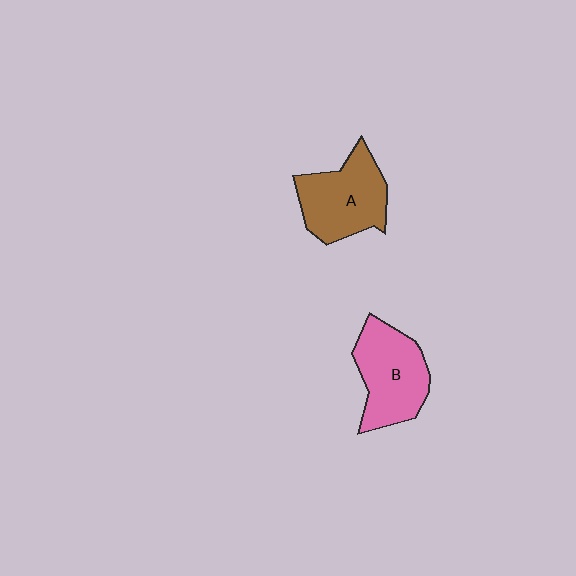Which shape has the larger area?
Shape B (pink).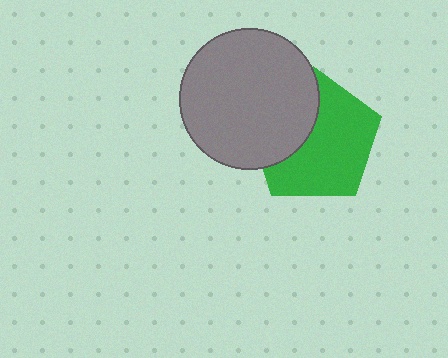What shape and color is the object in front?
The object in front is a gray circle.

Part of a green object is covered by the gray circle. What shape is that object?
It is a pentagon.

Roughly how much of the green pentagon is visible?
About half of it is visible (roughly 64%).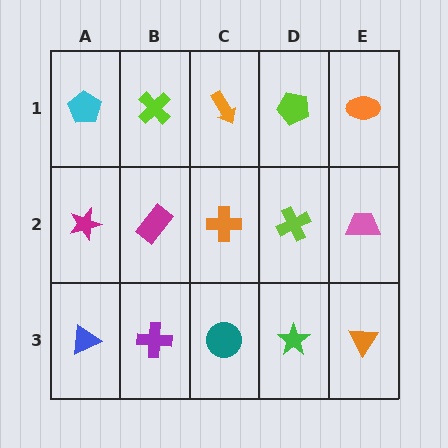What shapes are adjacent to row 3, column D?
A lime cross (row 2, column D), a teal circle (row 3, column C), an orange triangle (row 3, column E).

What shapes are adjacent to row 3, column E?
A pink trapezoid (row 2, column E), a green star (row 3, column D).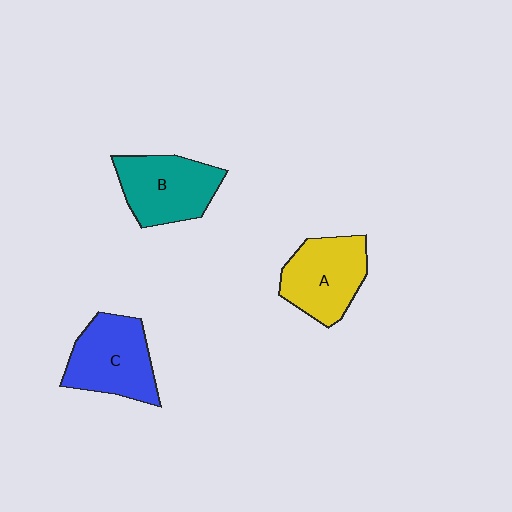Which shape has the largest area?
Shape C (blue).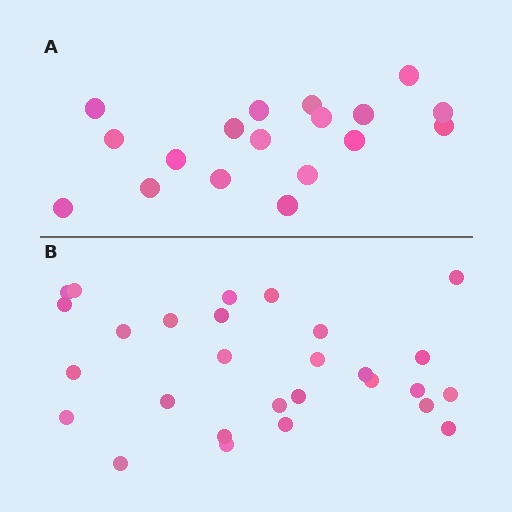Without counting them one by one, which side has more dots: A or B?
Region B (the bottom region) has more dots.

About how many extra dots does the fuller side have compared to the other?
Region B has roughly 10 or so more dots than region A.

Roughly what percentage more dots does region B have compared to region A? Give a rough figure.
About 55% more.